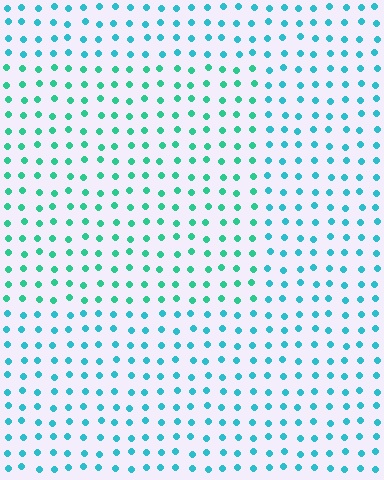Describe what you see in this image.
The image is filled with small cyan elements in a uniform arrangement. A rectangle-shaped region is visible where the elements are tinted to a slightly different hue, forming a subtle color boundary.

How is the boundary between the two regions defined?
The boundary is defined purely by a slight shift in hue (about 28 degrees). Spacing, size, and orientation are identical on both sides.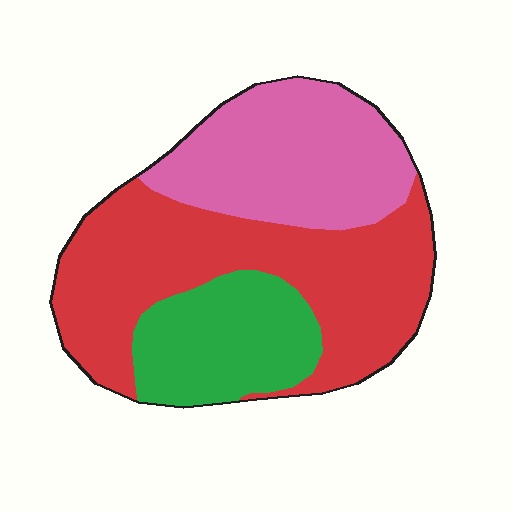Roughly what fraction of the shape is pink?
Pink takes up between a sixth and a third of the shape.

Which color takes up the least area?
Green, at roughly 20%.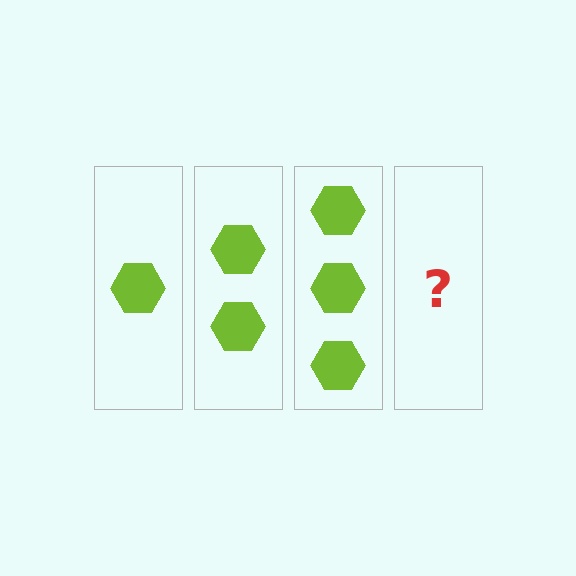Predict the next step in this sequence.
The next step is 4 hexagons.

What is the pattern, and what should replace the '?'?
The pattern is that each step adds one more hexagon. The '?' should be 4 hexagons.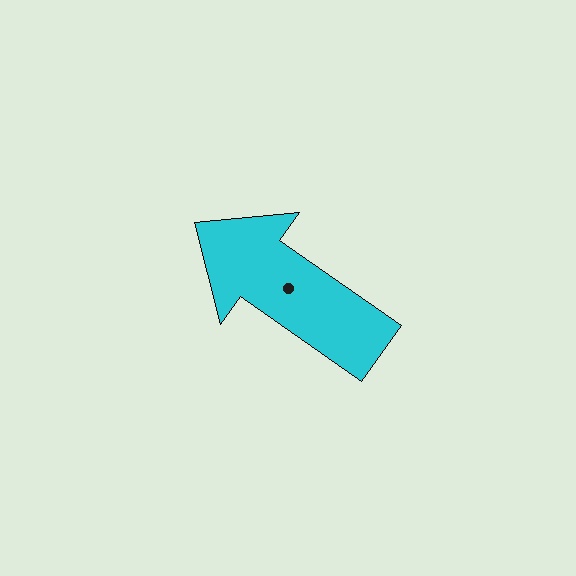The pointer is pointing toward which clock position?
Roughly 10 o'clock.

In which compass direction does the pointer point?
Northwest.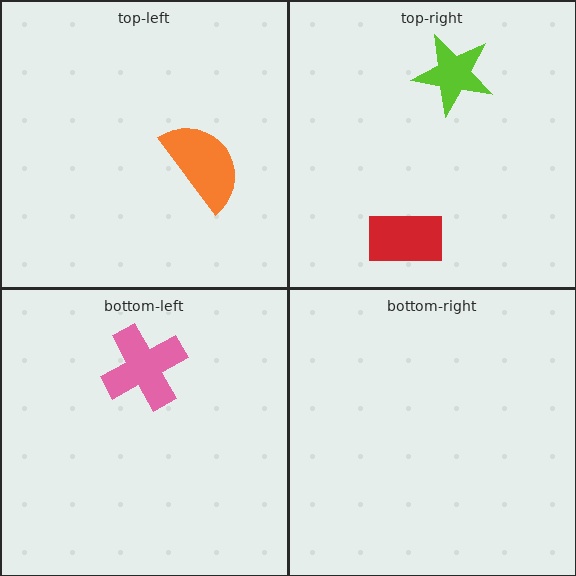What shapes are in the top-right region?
The lime star, the red rectangle.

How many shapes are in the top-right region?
2.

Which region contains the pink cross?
The bottom-left region.